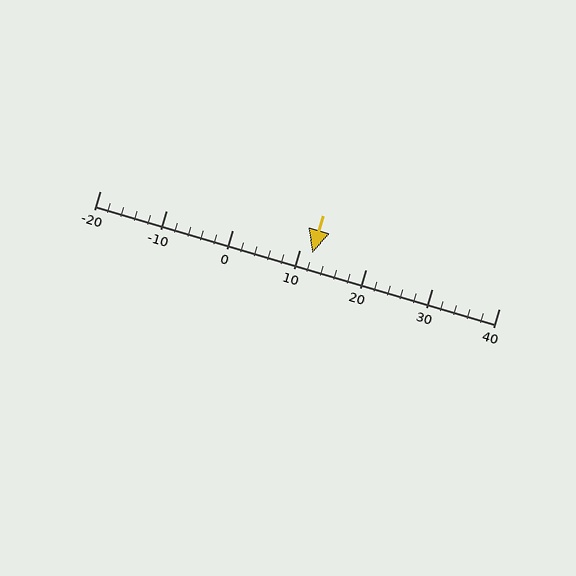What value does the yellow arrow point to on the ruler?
The yellow arrow points to approximately 12.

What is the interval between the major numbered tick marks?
The major tick marks are spaced 10 units apart.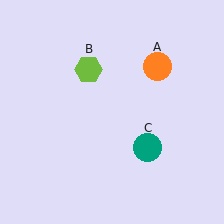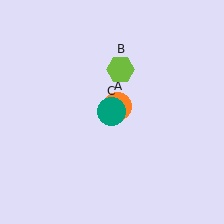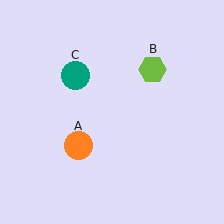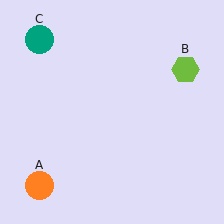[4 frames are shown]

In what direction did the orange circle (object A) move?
The orange circle (object A) moved down and to the left.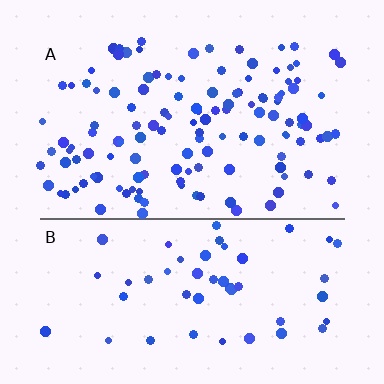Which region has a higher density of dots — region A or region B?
A (the top).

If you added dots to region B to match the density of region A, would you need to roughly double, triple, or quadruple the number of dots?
Approximately double.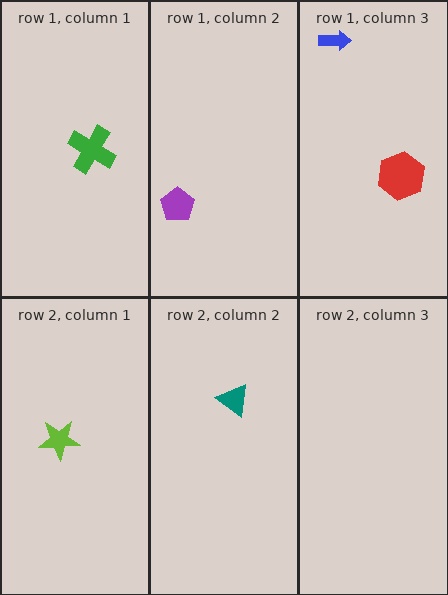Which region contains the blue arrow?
The row 1, column 3 region.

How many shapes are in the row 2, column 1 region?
1.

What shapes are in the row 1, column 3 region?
The blue arrow, the red hexagon.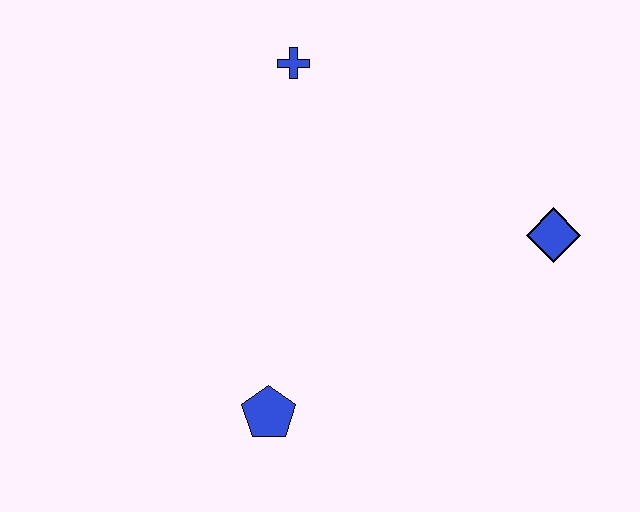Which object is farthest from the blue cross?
The blue pentagon is farthest from the blue cross.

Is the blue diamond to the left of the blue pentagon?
No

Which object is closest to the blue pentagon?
The blue diamond is closest to the blue pentagon.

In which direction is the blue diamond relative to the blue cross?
The blue diamond is to the right of the blue cross.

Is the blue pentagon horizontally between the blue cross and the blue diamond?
No